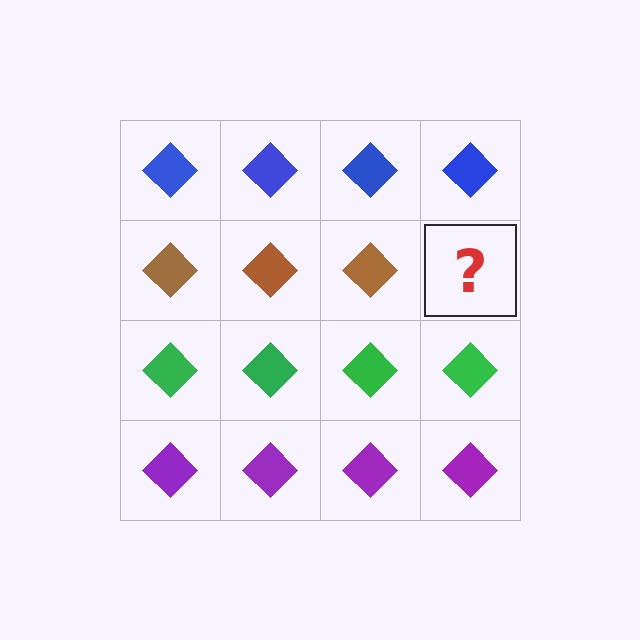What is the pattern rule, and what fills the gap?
The rule is that each row has a consistent color. The gap should be filled with a brown diamond.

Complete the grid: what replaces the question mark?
The question mark should be replaced with a brown diamond.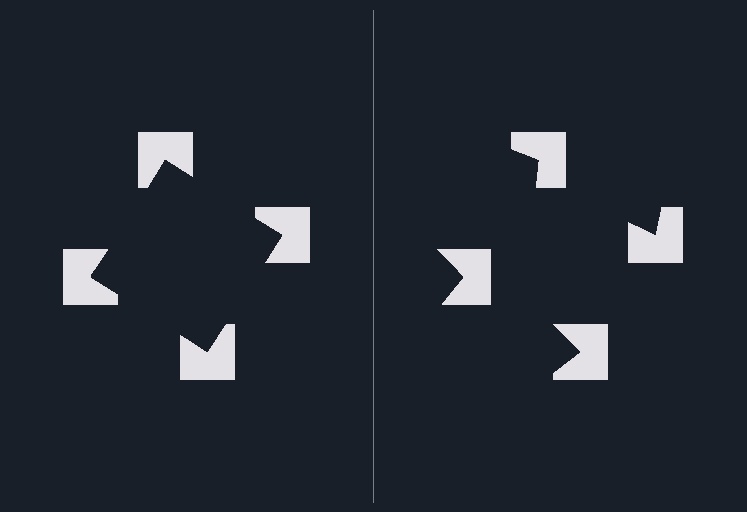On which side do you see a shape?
An illusory square appears on the left side. On the right side the wedge cuts are rotated, so no coherent shape forms.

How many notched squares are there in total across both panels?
8 — 4 on each side.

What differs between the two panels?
The notched squares are positioned identically on both sides; only the wedge orientations differ. On the left they align to a square; on the right they are misaligned.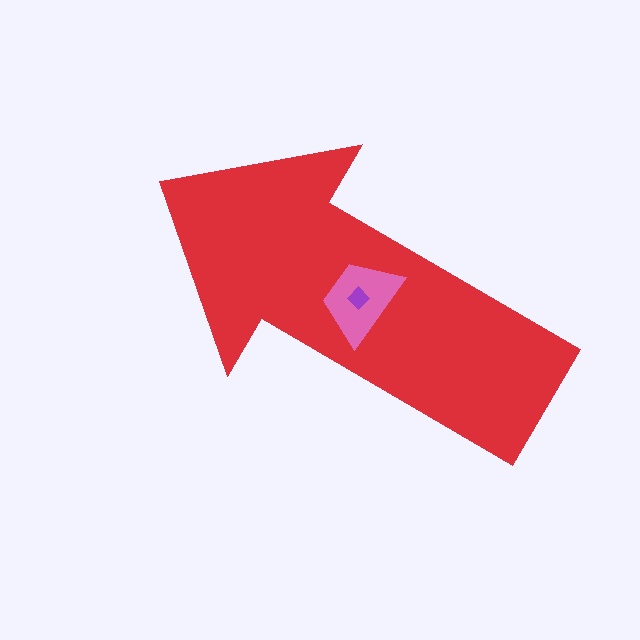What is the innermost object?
The purple diamond.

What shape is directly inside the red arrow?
The pink trapezoid.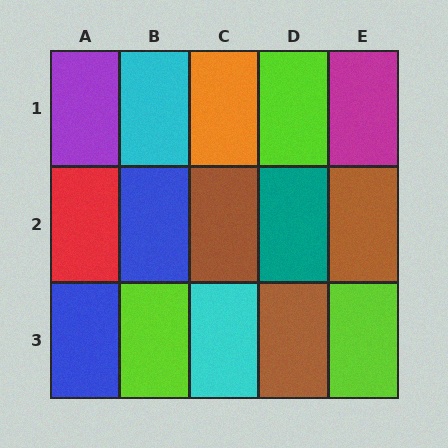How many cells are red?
1 cell is red.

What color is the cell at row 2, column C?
Brown.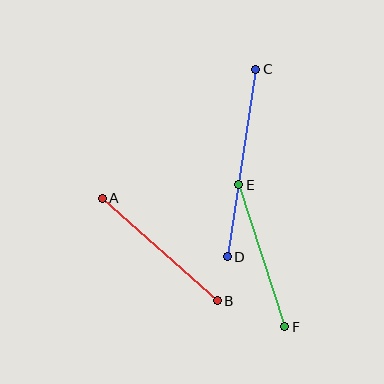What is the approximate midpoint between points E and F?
The midpoint is at approximately (262, 256) pixels.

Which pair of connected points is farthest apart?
Points C and D are farthest apart.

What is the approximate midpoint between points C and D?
The midpoint is at approximately (242, 163) pixels.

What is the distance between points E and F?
The distance is approximately 149 pixels.